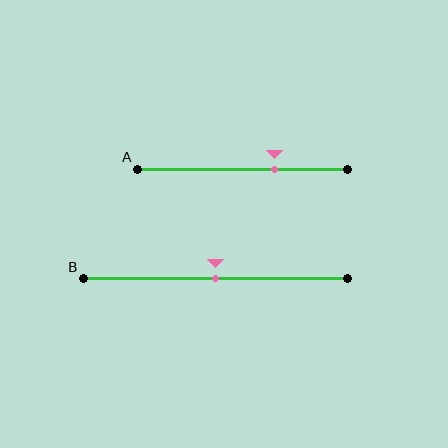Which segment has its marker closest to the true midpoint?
Segment B has its marker closest to the true midpoint.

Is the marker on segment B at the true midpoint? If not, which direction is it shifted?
Yes, the marker on segment B is at the true midpoint.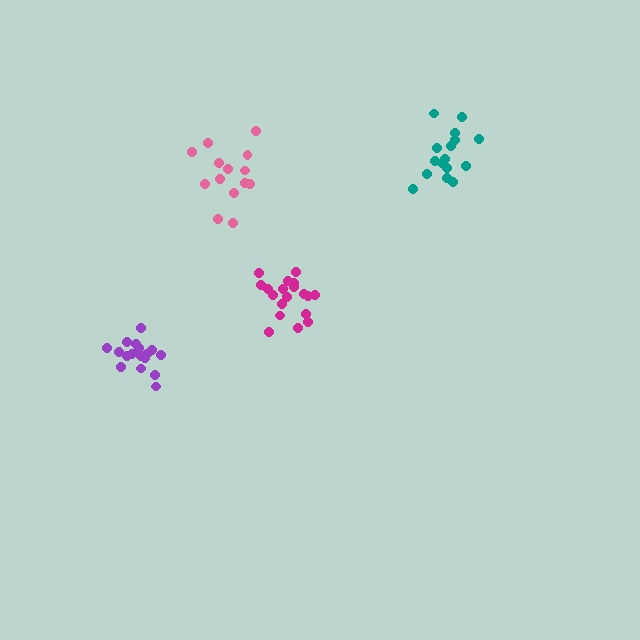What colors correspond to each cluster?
The clusters are colored: purple, teal, pink, magenta.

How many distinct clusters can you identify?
There are 4 distinct clusters.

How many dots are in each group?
Group 1: 17 dots, Group 2: 16 dots, Group 3: 14 dots, Group 4: 19 dots (66 total).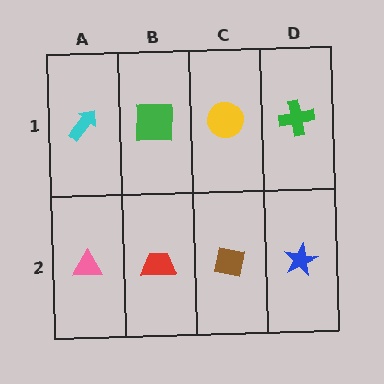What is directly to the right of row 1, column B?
A yellow circle.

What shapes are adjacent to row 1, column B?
A red trapezoid (row 2, column B), a cyan arrow (row 1, column A), a yellow circle (row 1, column C).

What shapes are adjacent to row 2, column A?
A cyan arrow (row 1, column A), a red trapezoid (row 2, column B).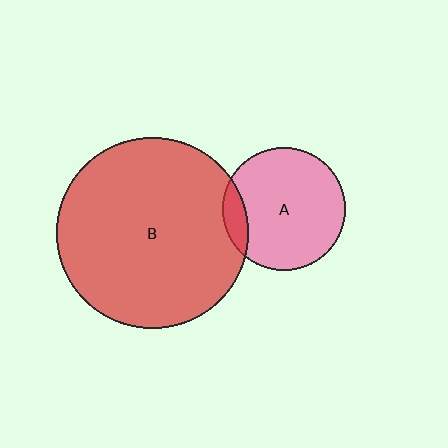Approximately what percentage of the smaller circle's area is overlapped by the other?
Approximately 10%.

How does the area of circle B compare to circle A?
Approximately 2.4 times.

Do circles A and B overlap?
Yes.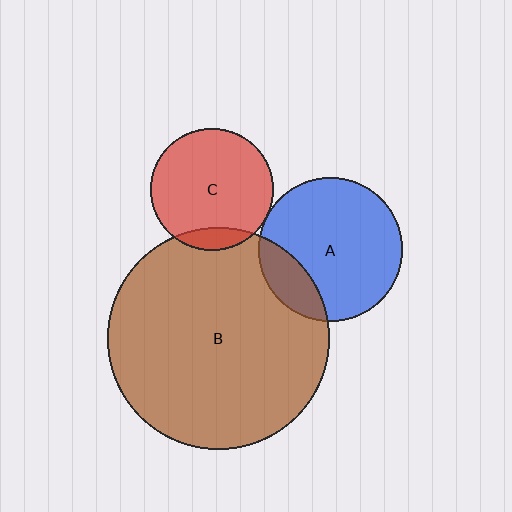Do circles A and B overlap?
Yes.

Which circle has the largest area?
Circle B (brown).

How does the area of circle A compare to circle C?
Approximately 1.4 times.